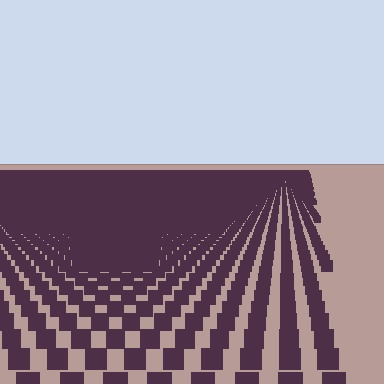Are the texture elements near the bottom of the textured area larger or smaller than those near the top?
Larger. Near the bottom, elements are closer to the viewer and appear at a bigger on-screen size.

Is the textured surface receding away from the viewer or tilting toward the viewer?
The surface is receding away from the viewer. Texture elements get smaller and denser toward the top.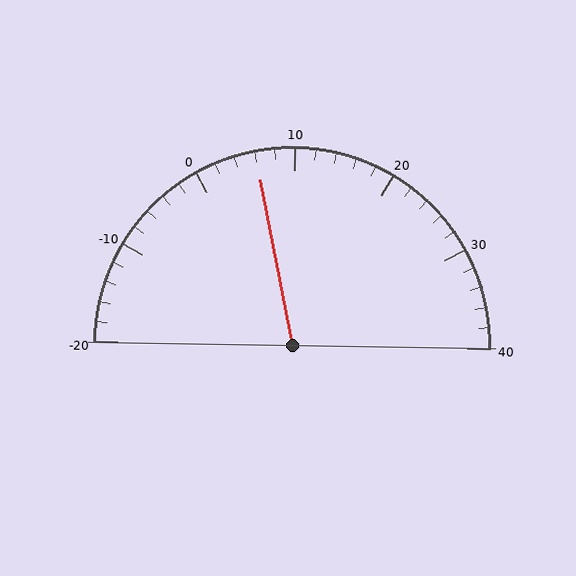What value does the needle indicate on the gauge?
The needle indicates approximately 6.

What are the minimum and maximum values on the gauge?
The gauge ranges from -20 to 40.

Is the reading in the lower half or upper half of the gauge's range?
The reading is in the lower half of the range (-20 to 40).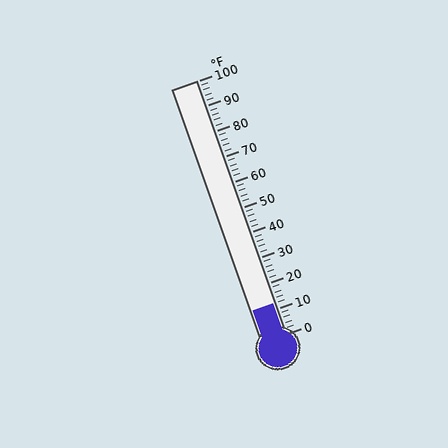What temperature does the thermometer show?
The thermometer shows approximately 12°F.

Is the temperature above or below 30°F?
The temperature is below 30°F.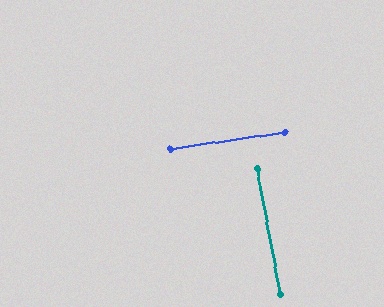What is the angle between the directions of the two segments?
Approximately 88 degrees.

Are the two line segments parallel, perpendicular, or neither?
Perpendicular — they meet at approximately 88°.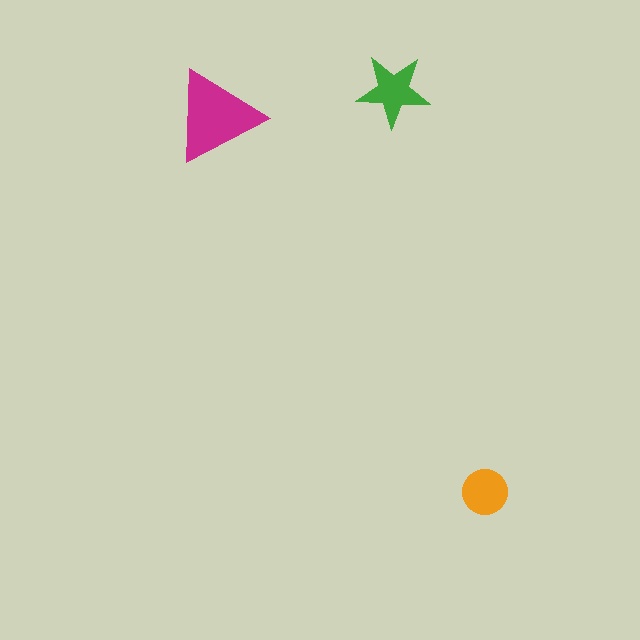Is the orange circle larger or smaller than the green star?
Smaller.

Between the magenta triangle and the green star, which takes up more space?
The magenta triangle.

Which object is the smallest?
The orange circle.